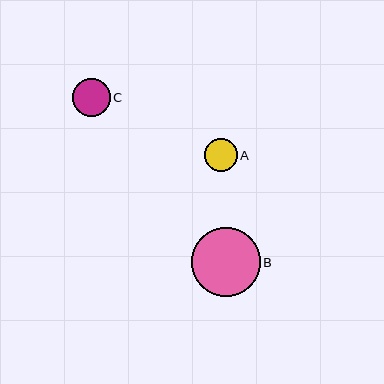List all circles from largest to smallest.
From largest to smallest: B, C, A.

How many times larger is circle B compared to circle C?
Circle B is approximately 1.8 times the size of circle C.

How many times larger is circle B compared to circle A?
Circle B is approximately 2.1 times the size of circle A.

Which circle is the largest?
Circle B is the largest with a size of approximately 69 pixels.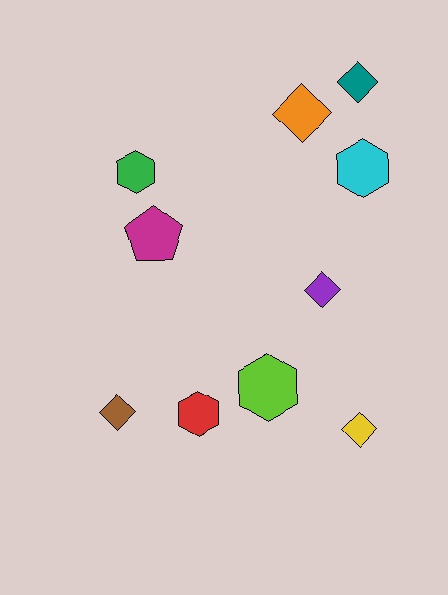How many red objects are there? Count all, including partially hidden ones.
There is 1 red object.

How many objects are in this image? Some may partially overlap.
There are 10 objects.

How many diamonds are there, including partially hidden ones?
There are 5 diamonds.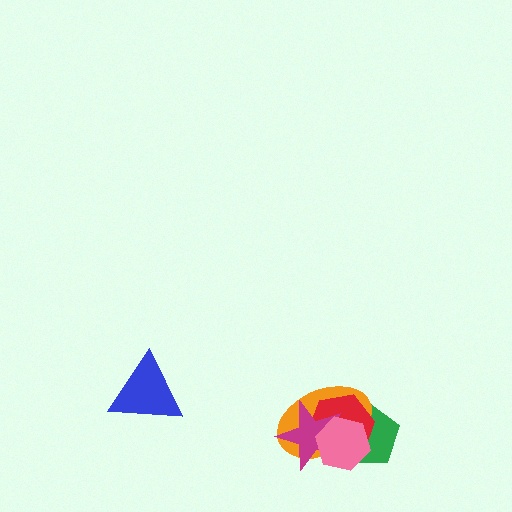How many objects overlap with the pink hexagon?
4 objects overlap with the pink hexagon.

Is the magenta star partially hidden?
Yes, it is partially covered by another shape.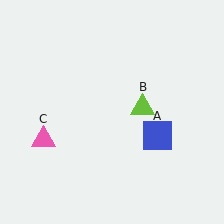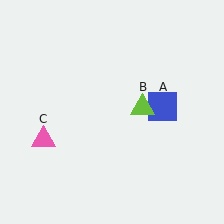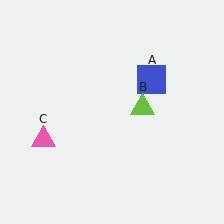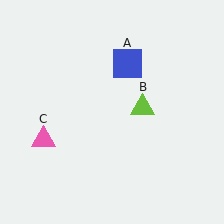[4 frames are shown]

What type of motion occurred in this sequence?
The blue square (object A) rotated counterclockwise around the center of the scene.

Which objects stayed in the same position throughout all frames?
Lime triangle (object B) and pink triangle (object C) remained stationary.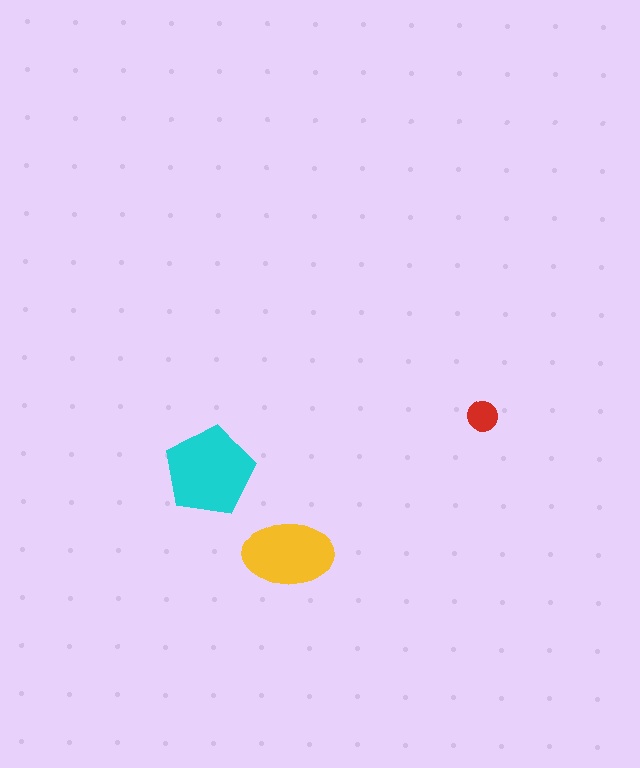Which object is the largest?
The cyan pentagon.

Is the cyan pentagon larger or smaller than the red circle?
Larger.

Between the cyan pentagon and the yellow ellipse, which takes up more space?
The cyan pentagon.